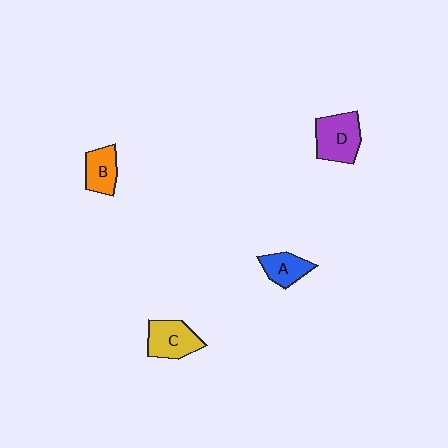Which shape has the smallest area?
Shape A (blue).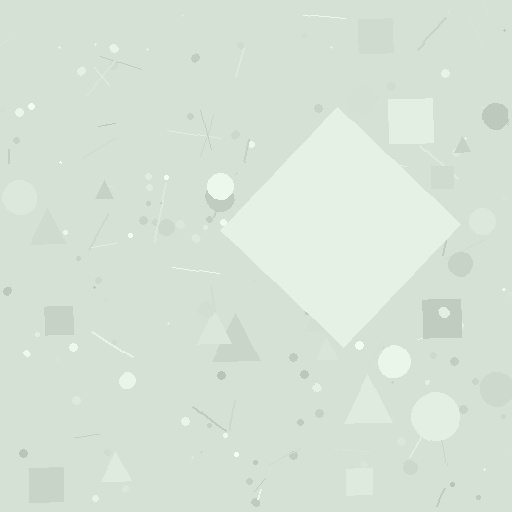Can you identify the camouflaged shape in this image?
The camouflaged shape is a diamond.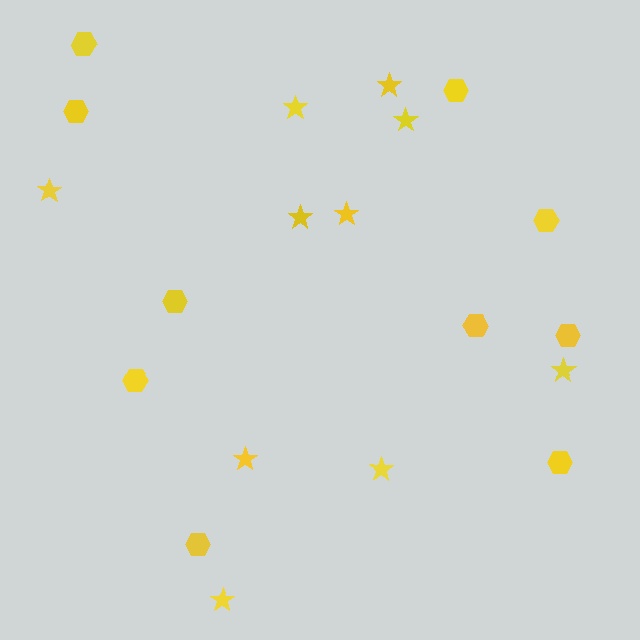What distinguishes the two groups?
There are 2 groups: one group of hexagons (10) and one group of stars (10).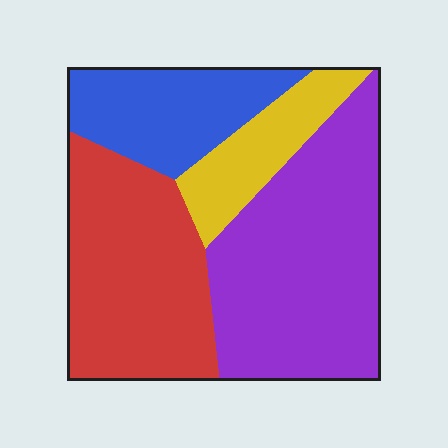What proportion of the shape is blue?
Blue takes up about one sixth (1/6) of the shape.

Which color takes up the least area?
Yellow, at roughly 10%.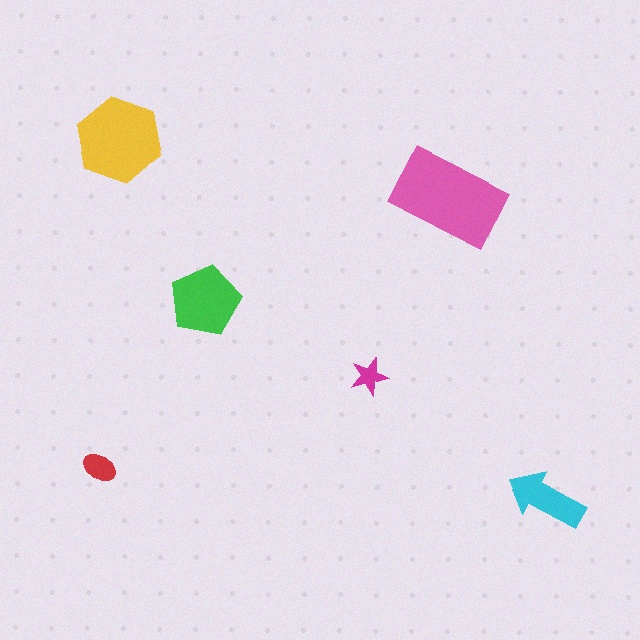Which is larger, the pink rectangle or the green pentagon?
The pink rectangle.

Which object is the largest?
The pink rectangle.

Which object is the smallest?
The magenta star.